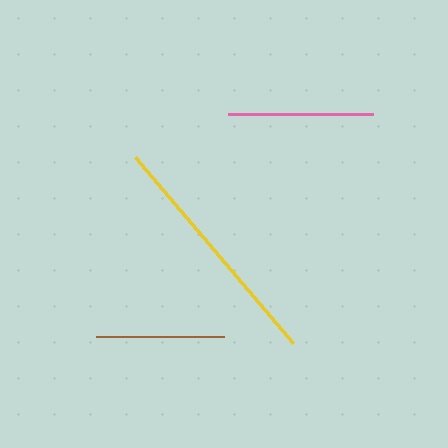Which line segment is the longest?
The yellow line is the longest at approximately 244 pixels.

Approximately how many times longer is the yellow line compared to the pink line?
The yellow line is approximately 1.7 times the length of the pink line.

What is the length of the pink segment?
The pink segment is approximately 145 pixels long.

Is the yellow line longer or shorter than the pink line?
The yellow line is longer than the pink line.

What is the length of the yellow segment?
The yellow segment is approximately 244 pixels long.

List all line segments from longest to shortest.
From longest to shortest: yellow, pink, brown.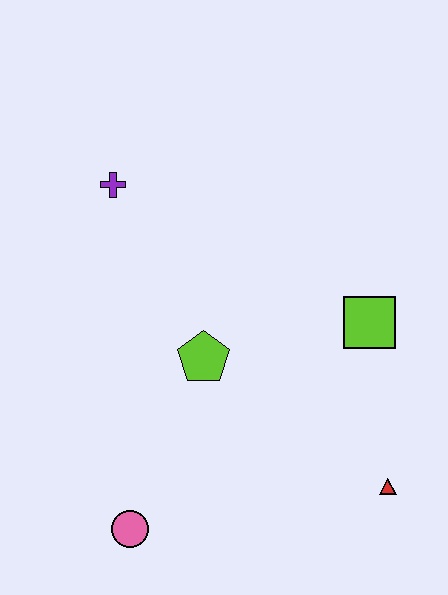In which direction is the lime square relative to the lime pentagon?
The lime square is to the right of the lime pentagon.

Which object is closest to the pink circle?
The lime pentagon is closest to the pink circle.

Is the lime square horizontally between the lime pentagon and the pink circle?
No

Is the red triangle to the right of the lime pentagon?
Yes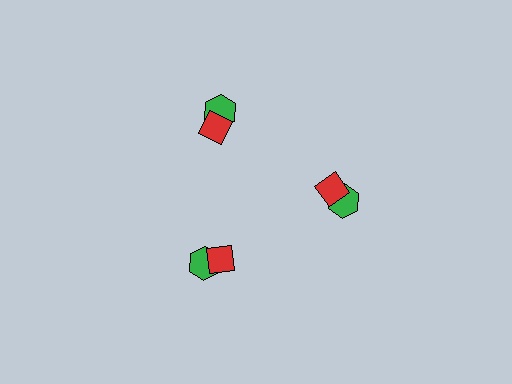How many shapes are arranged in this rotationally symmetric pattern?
There are 6 shapes, arranged in 3 groups of 2.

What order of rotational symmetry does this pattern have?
This pattern has 3-fold rotational symmetry.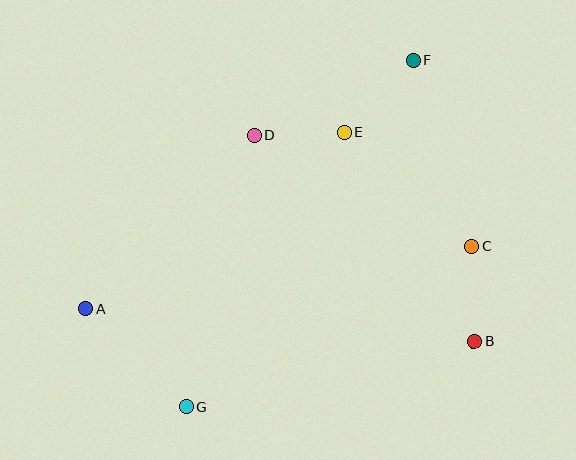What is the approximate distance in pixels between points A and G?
The distance between A and G is approximately 141 pixels.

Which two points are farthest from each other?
Points F and G are farthest from each other.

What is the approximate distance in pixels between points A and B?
The distance between A and B is approximately 390 pixels.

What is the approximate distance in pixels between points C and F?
The distance between C and F is approximately 195 pixels.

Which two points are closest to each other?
Points D and E are closest to each other.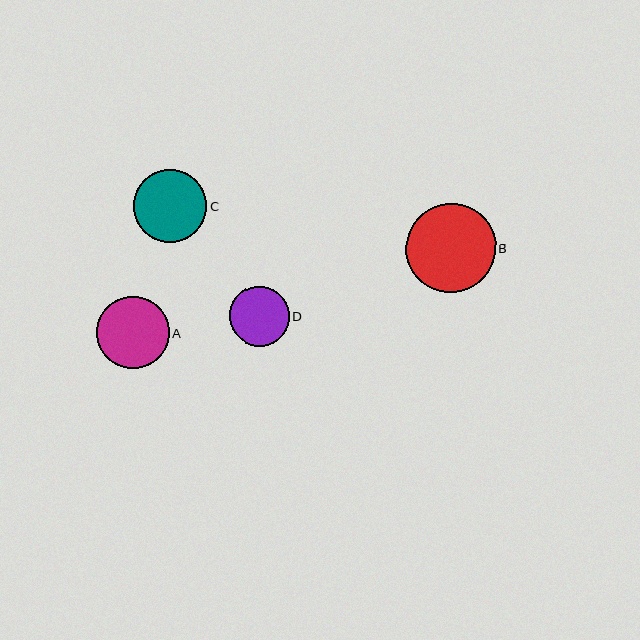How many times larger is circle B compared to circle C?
Circle B is approximately 1.2 times the size of circle C.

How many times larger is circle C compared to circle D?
Circle C is approximately 1.2 times the size of circle D.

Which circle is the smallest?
Circle D is the smallest with a size of approximately 60 pixels.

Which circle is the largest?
Circle B is the largest with a size of approximately 90 pixels.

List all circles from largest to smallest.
From largest to smallest: B, A, C, D.